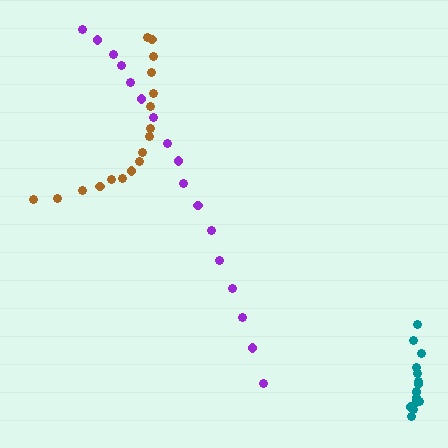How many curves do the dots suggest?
There are 3 distinct paths.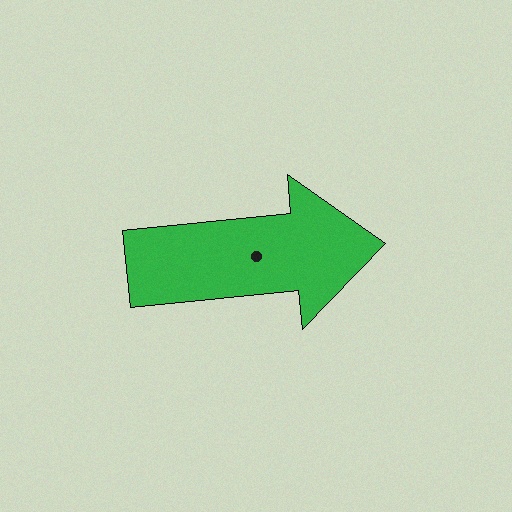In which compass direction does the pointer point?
East.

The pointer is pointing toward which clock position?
Roughly 3 o'clock.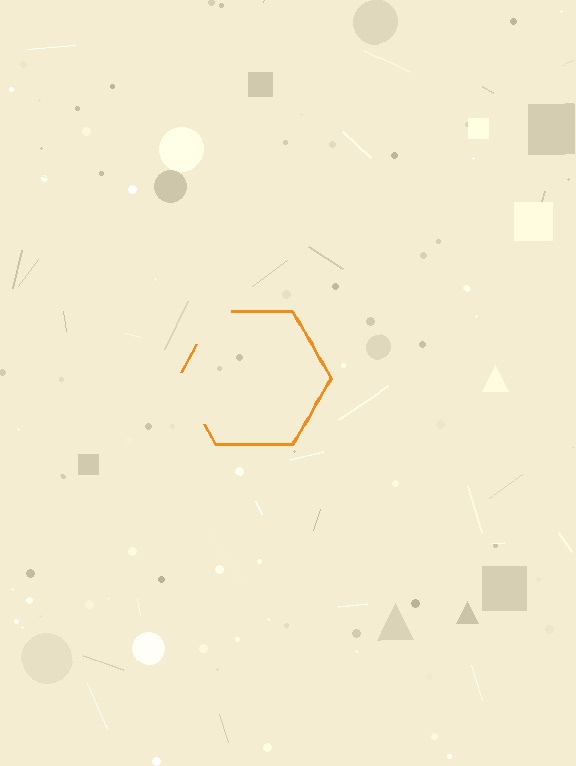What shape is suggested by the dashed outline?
The dashed outline suggests a hexagon.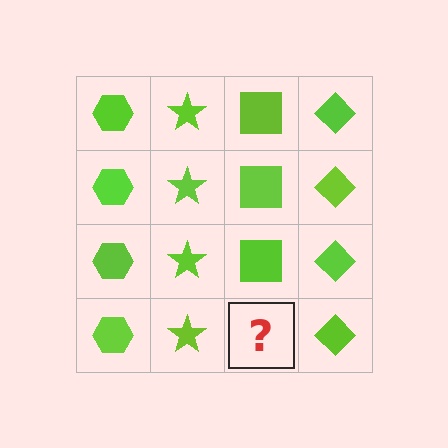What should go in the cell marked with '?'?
The missing cell should contain a lime square.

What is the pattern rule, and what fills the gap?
The rule is that each column has a consistent shape. The gap should be filled with a lime square.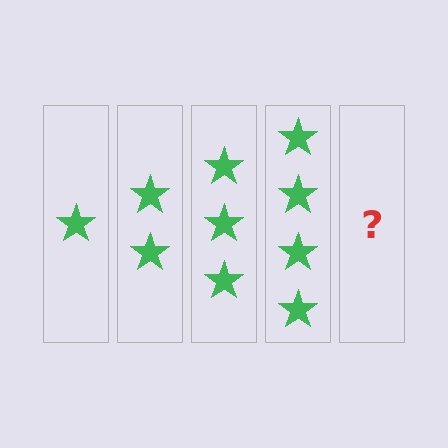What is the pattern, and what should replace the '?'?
The pattern is that each step adds one more star. The '?' should be 5 stars.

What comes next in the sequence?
The next element should be 5 stars.